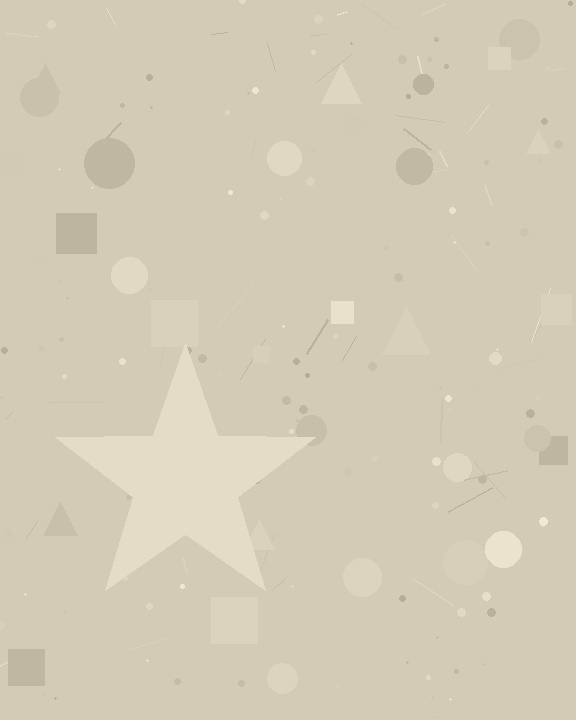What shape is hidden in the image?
A star is hidden in the image.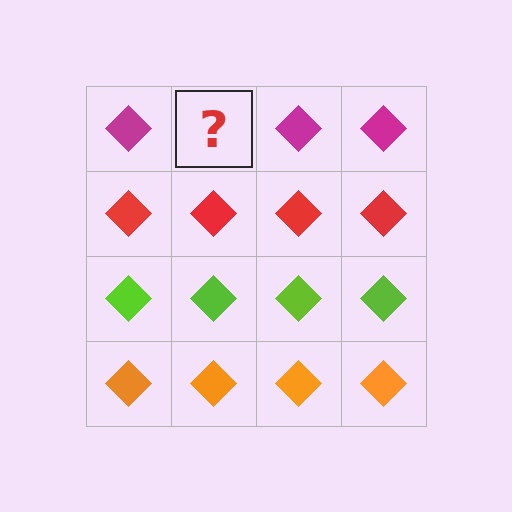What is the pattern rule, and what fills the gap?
The rule is that each row has a consistent color. The gap should be filled with a magenta diamond.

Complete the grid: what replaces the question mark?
The question mark should be replaced with a magenta diamond.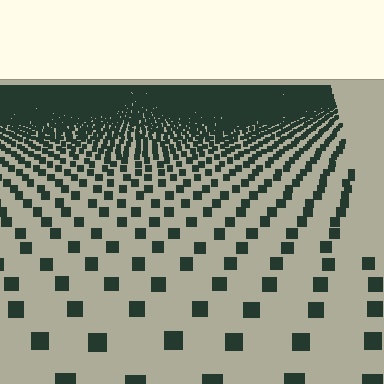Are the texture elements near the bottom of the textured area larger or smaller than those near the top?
Larger. Near the bottom, elements are closer to the viewer and appear at a bigger on-screen size.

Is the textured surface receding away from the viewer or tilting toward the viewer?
The surface is receding away from the viewer. Texture elements get smaller and denser toward the top.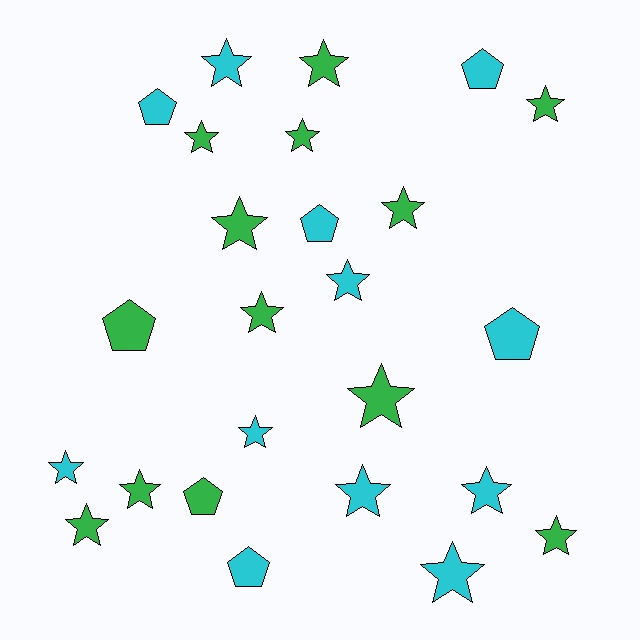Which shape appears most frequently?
Star, with 18 objects.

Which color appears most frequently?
Green, with 13 objects.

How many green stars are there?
There are 11 green stars.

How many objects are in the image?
There are 25 objects.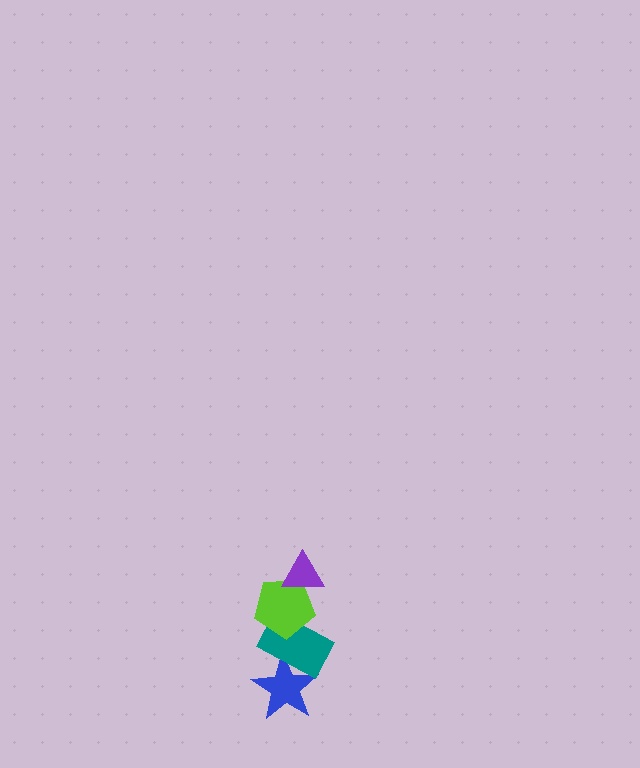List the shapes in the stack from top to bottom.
From top to bottom: the purple triangle, the lime pentagon, the teal rectangle, the blue star.